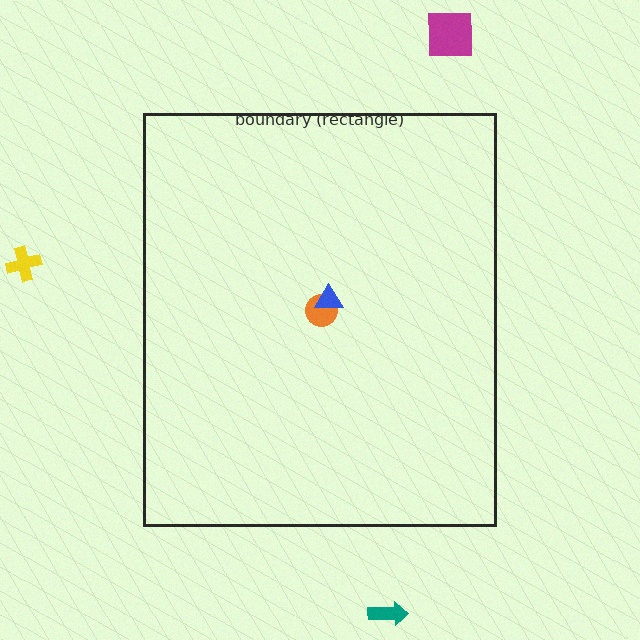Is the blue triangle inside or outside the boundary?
Inside.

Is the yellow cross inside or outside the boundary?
Outside.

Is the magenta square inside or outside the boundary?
Outside.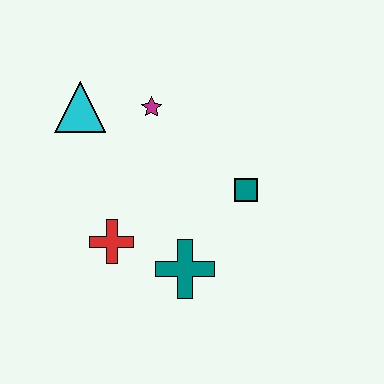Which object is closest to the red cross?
The teal cross is closest to the red cross.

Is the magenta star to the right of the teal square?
No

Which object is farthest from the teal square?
The cyan triangle is farthest from the teal square.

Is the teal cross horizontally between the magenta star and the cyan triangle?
No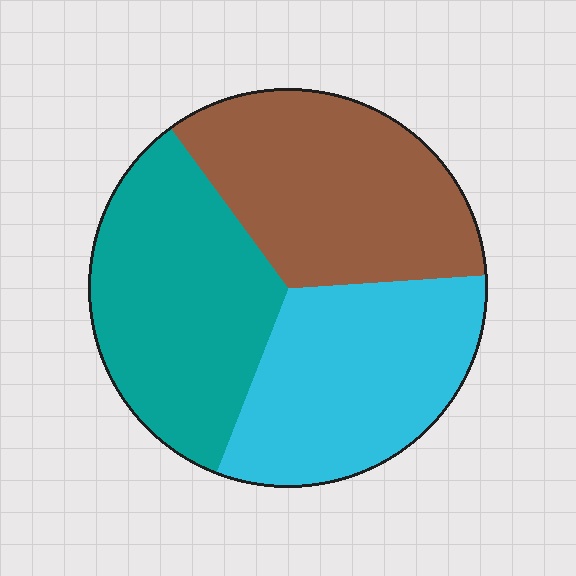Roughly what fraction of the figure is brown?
Brown covers about 35% of the figure.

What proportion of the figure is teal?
Teal covers around 35% of the figure.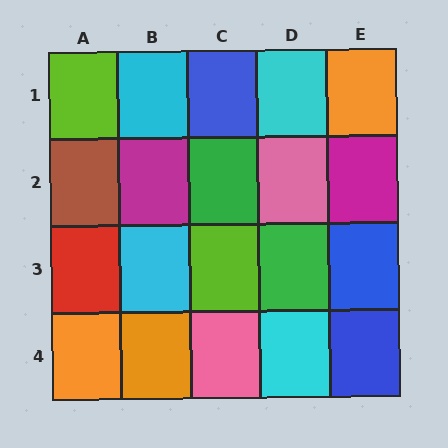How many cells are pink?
2 cells are pink.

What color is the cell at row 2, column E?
Magenta.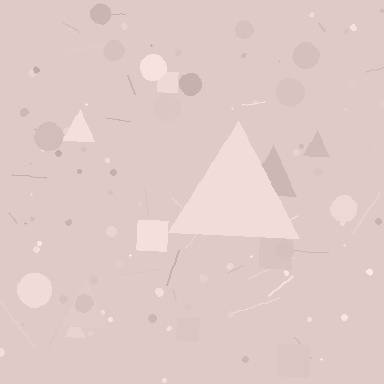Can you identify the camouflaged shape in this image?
The camouflaged shape is a triangle.